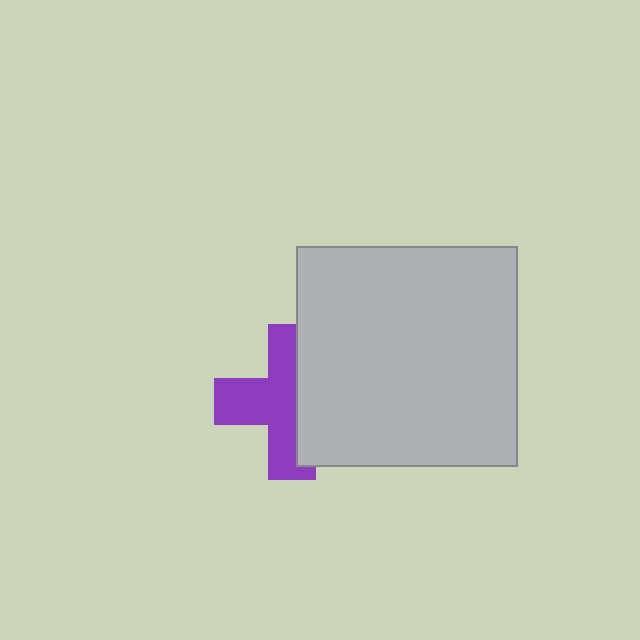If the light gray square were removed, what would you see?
You would see the complete purple cross.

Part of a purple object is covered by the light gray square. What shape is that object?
It is a cross.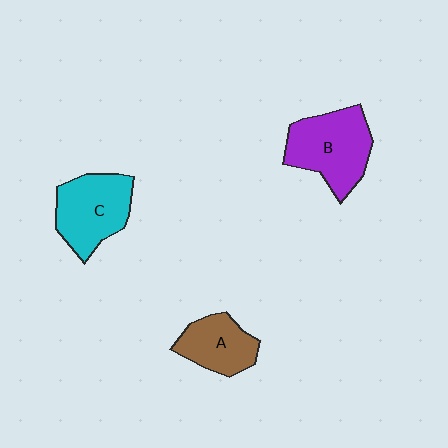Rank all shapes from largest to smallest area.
From largest to smallest: B (purple), C (cyan), A (brown).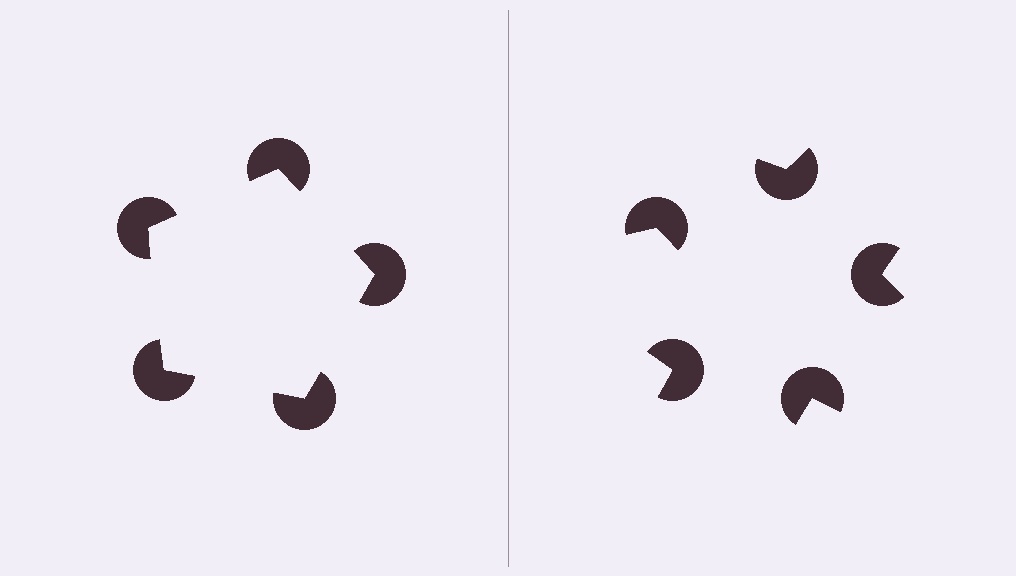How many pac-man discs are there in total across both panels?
10 — 5 on each side.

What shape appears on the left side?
An illusory pentagon.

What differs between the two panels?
The pac-man discs are positioned identically on both sides; only the wedge orientations differ. On the left they align to a pentagon; on the right they are misaligned.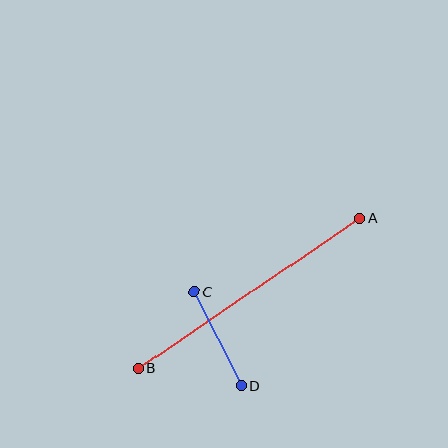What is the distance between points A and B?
The distance is approximately 268 pixels.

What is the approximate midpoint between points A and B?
The midpoint is at approximately (249, 293) pixels.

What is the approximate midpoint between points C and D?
The midpoint is at approximately (218, 339) pixels.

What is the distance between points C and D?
The distance is approximately 106 pixels.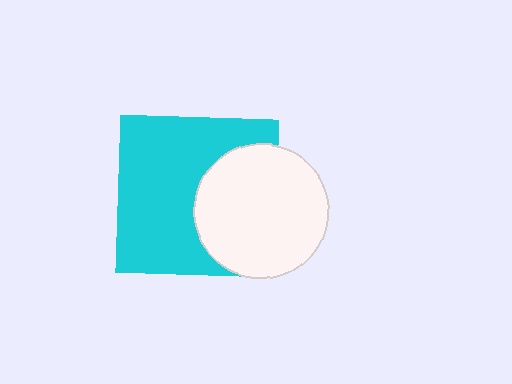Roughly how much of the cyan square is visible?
About half of it is visible (roughly 63%).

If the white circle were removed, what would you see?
You would see the complete cyan square.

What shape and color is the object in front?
The object in front is a white circle.